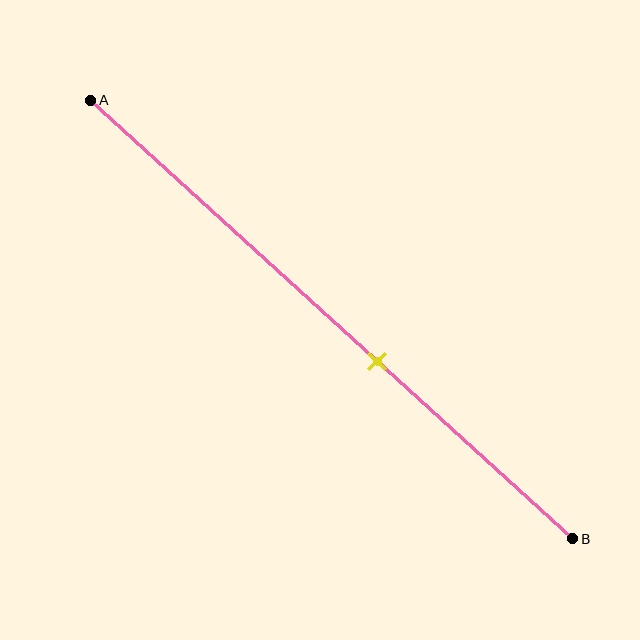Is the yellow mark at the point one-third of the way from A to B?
No, the mark is at about 60% from A, not at the 33% one-third point.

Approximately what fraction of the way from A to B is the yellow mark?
The yellow mark is approximately 60% of the way from A to B.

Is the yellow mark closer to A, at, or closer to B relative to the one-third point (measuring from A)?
The yellow mark is closer to point B than the one-third point of segment AB.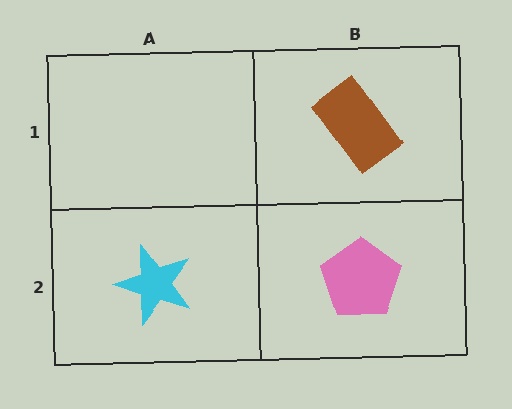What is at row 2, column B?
A pink pentagon.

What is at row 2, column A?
A cyan star.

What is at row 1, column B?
A brown rectangle.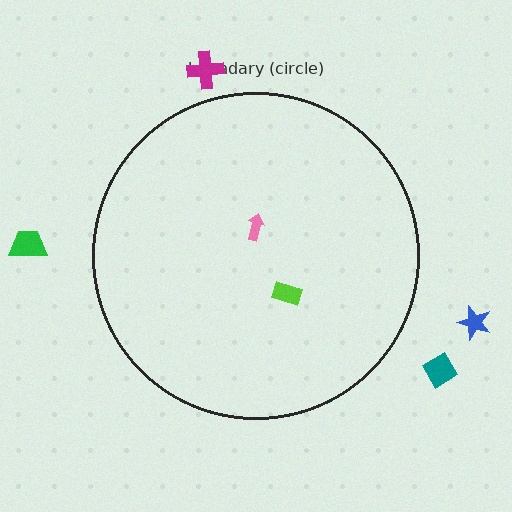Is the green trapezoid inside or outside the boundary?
Outside.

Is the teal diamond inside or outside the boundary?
Outside.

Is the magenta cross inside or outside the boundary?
Outside.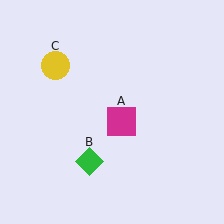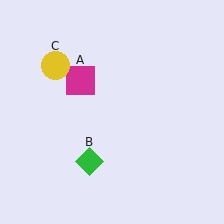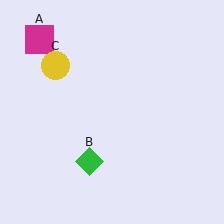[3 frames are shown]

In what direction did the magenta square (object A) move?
The magenta square (object A) moved up and to the left.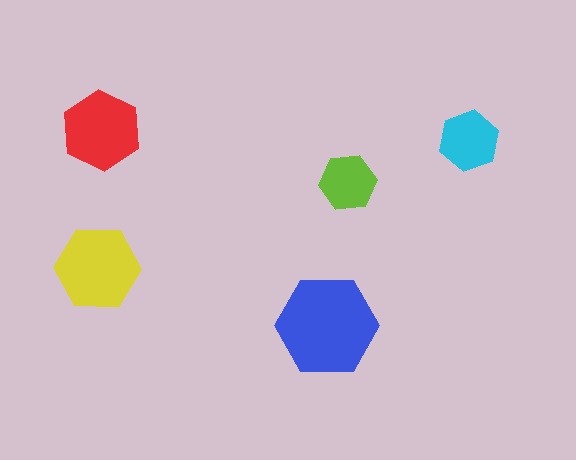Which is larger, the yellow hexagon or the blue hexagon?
The blue one.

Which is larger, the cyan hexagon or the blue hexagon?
The blue one.